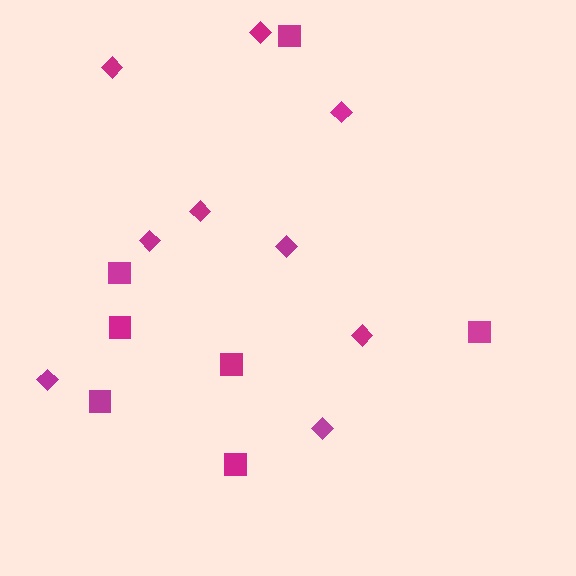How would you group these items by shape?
There are 2 groups: one group of squares (7) and one group of diamonds (9).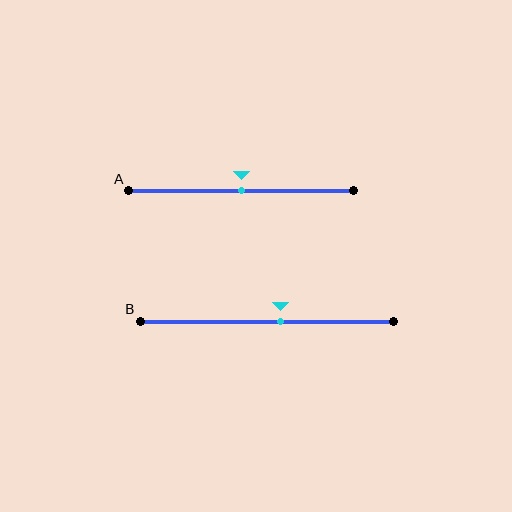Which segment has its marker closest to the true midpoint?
Segment A has its marker closest to the true midpoint.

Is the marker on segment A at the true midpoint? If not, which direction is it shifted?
Yes, the marker on segment A is at the true midpoint.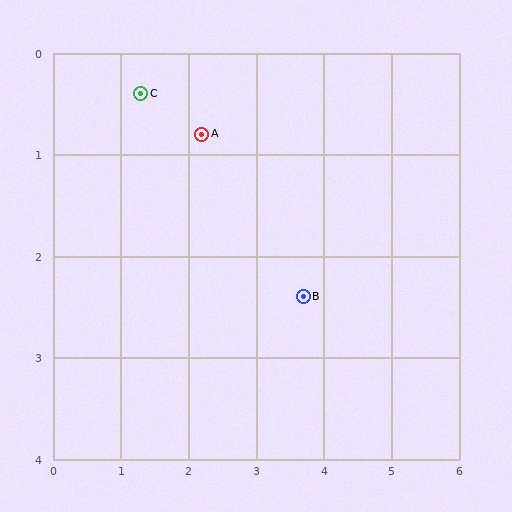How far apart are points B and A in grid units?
Points B and A are about 2.2 grid units apart.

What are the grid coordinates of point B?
Point B is at approximately (3.7, 2.4).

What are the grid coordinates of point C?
Point C is at approximately (1.3, 0.4).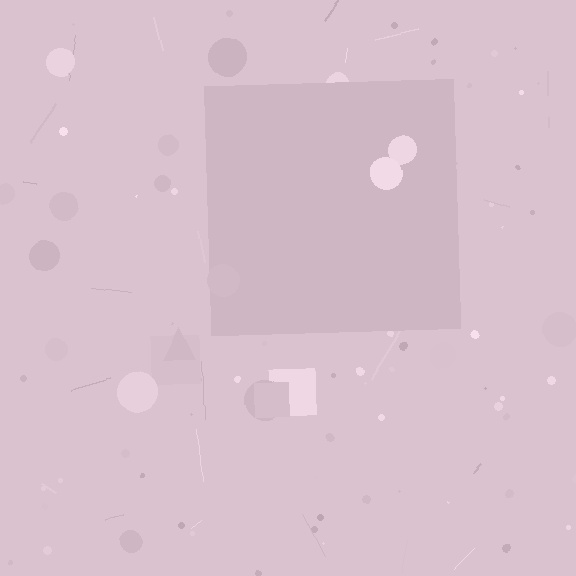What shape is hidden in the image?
A square is hidden in the image.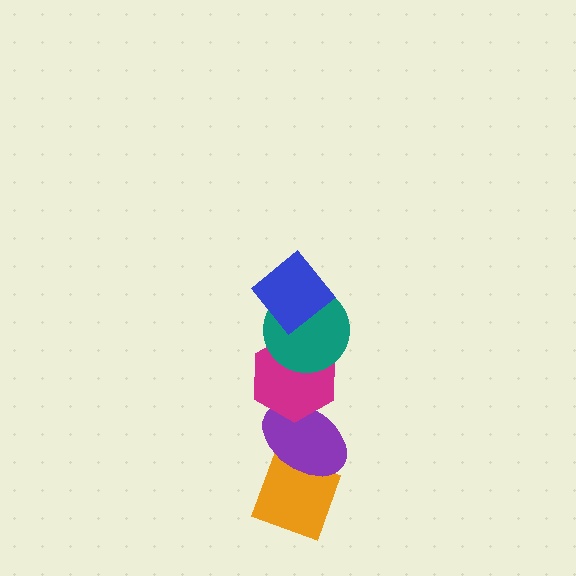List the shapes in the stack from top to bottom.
From top to bottom: the blue diamond, the teal circle, the magenta hexagon, the purple ellipse, the orange diamond.